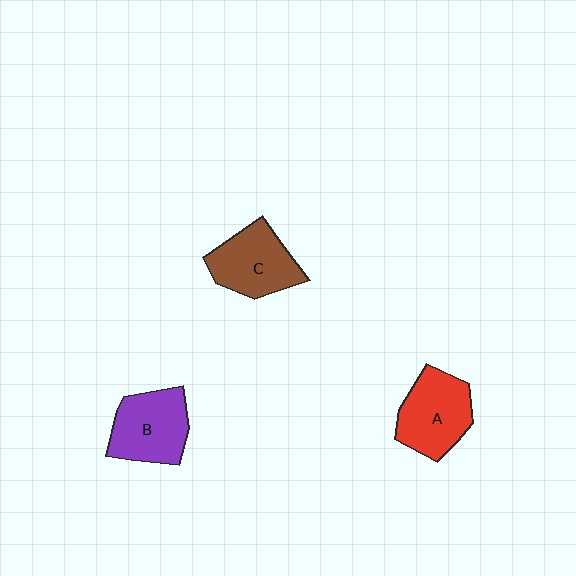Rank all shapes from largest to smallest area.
From largest to smallest: A (red), B (purple), C (brown).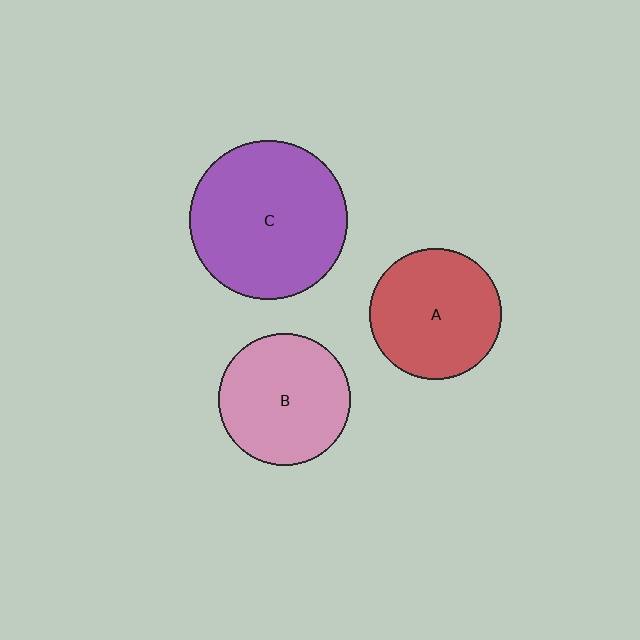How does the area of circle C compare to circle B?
Approximately 1.4 times.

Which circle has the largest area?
Circle C (purple).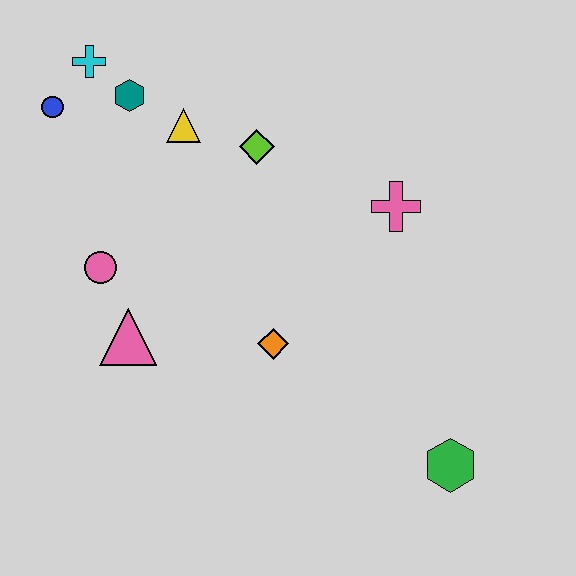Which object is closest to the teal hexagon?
The cyan cross is closest to the teal hexagon.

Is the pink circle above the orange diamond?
Yes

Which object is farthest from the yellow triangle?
The green hexagon is farthest from the yellow triangle.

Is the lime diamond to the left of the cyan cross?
No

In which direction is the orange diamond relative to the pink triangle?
The orange diamond is to the right of the pink triangle.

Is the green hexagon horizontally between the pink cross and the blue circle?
No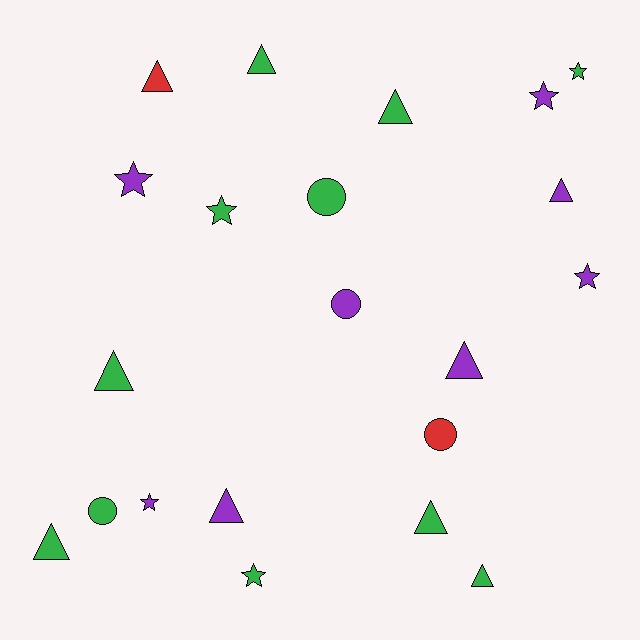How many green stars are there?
There are 3 green stars.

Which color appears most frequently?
Green, with 11 objects.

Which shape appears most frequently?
Triangle, with 10 objects.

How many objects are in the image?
There are 21 objects.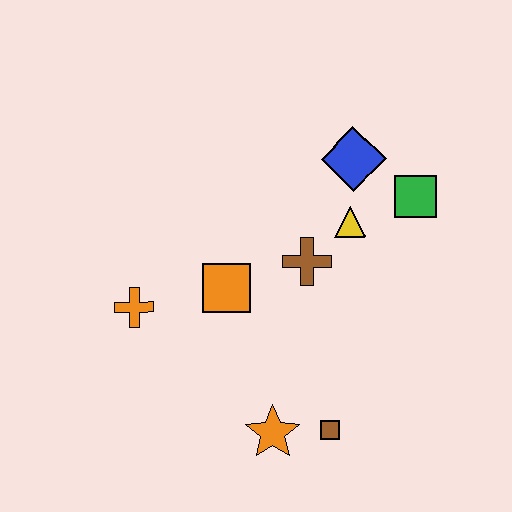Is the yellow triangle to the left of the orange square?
No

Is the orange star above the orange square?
No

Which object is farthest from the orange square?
The green square is farthest from the orange square.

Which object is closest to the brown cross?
The yellow triangle is closest to the brown cross.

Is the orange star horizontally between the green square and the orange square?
Yes